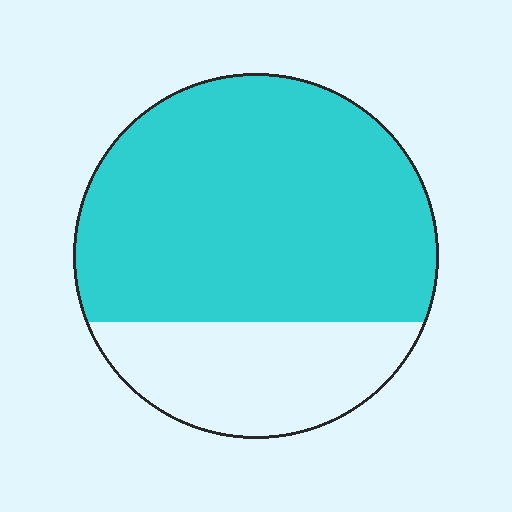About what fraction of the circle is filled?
About three quarters (3/4).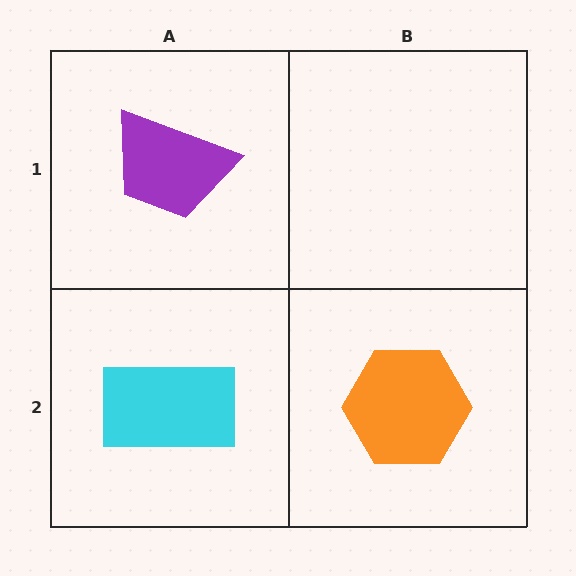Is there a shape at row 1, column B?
No, that cell is empty.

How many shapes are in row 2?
2 shapes.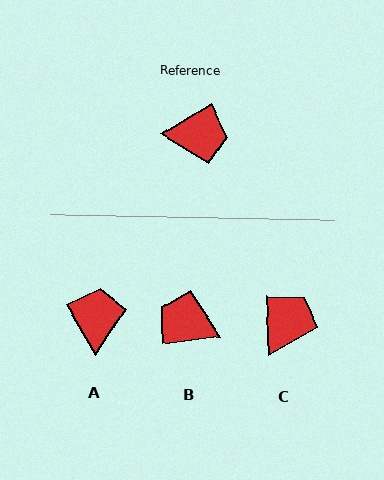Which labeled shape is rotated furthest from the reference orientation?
B, about 155 degrees away.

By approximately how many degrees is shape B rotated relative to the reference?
Approximately 155 degrees counter-clockwise.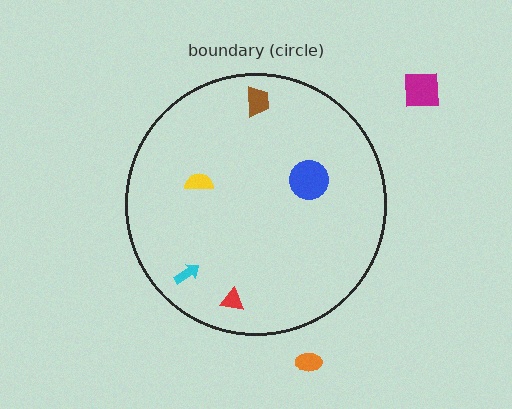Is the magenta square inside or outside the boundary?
Outside.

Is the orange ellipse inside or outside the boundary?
Outside.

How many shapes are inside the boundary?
5 inside, 2 outside.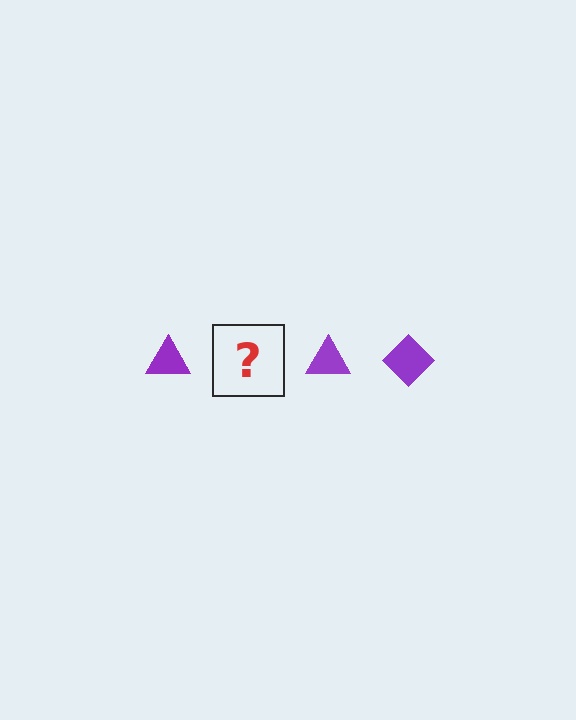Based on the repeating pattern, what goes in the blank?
The blank should be a purple diamond.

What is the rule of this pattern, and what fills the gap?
The rule is that the pattern cycles through triangle, diamond shapes in purple. The gap should be filled with a purple diamond.